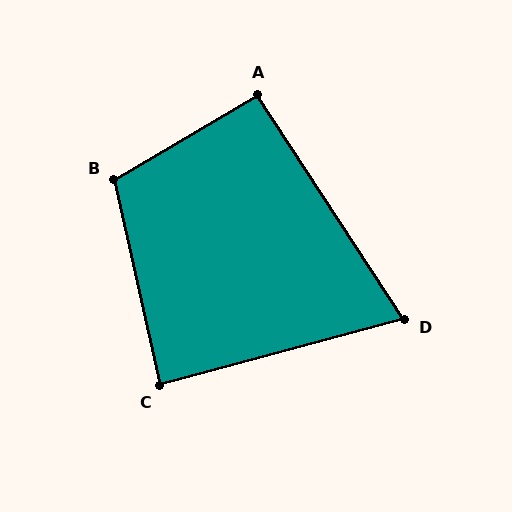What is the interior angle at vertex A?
Approximately 92 degrees (approximately right).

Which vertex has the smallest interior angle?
D, at approximately 72 degrees.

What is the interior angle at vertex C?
Approximately 88 degrees (approximately right).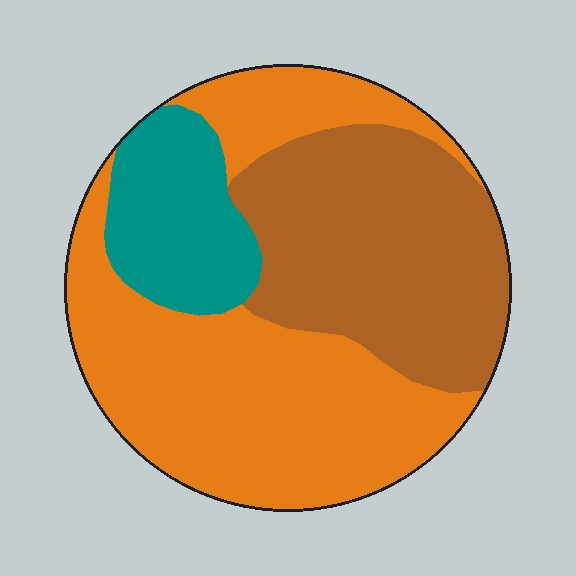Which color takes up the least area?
Teal, at roughly 15%.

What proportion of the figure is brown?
Brown covers about 35% of the figure.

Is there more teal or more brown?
Brown.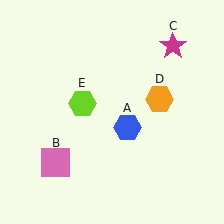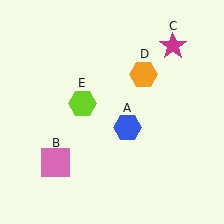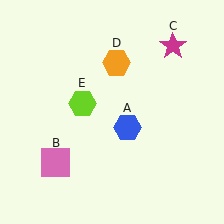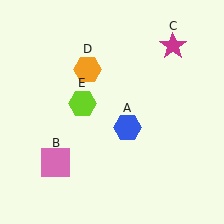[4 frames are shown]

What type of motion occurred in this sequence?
The orange hexagon (object D) rotated counterclockwise around the center of the scene.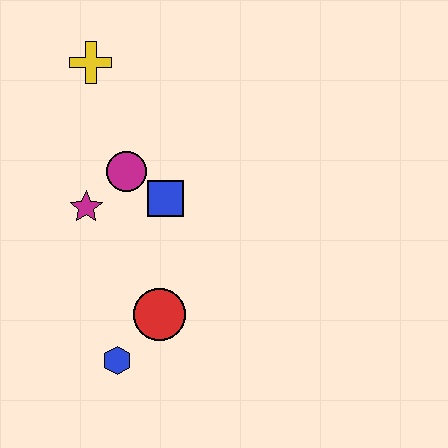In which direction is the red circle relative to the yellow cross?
The red circle is below the yellow cross.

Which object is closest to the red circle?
The blue hexagon is closest to the red circle.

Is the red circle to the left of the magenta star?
No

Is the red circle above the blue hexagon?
Yes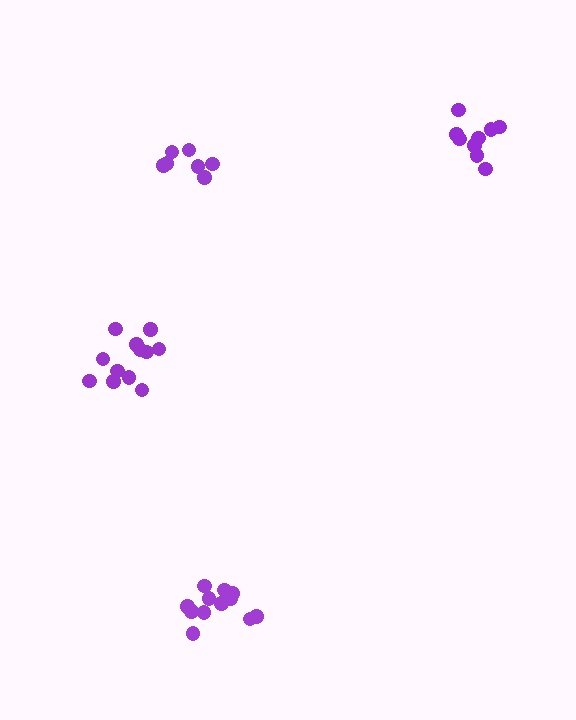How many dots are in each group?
Group 1: 12 dots, Group 2: 7 dots, Group 3: 9 dots, Group 4: 13 dots (41 total).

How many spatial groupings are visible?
There are 4 spatial groupings.